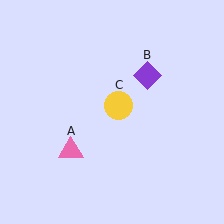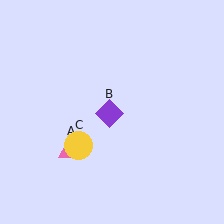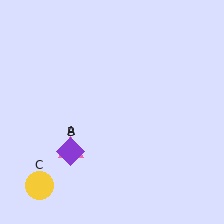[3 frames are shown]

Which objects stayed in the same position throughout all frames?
Pink triangle (object A) remained stationary.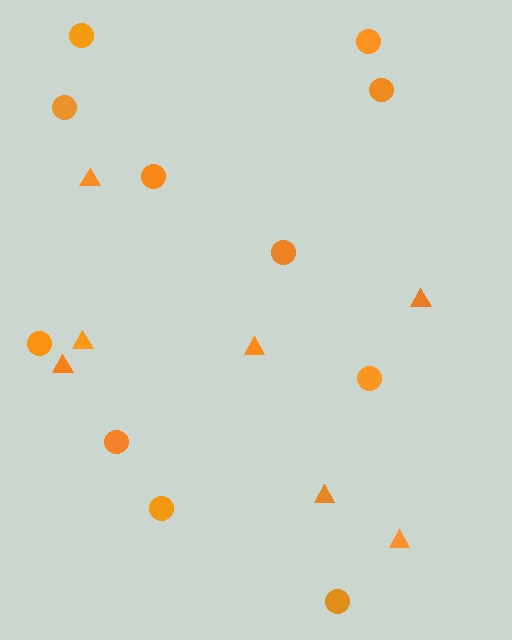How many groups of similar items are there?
There are 2 groups: one group of circles (11) and one group of triangles (7).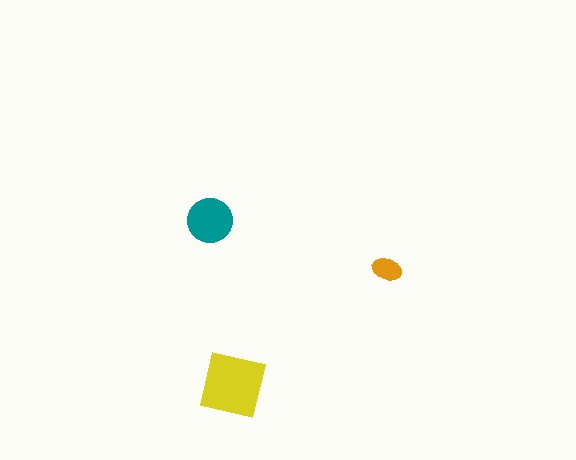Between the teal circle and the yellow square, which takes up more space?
The yellow square.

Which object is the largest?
The yellow square.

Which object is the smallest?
The orange ellipse.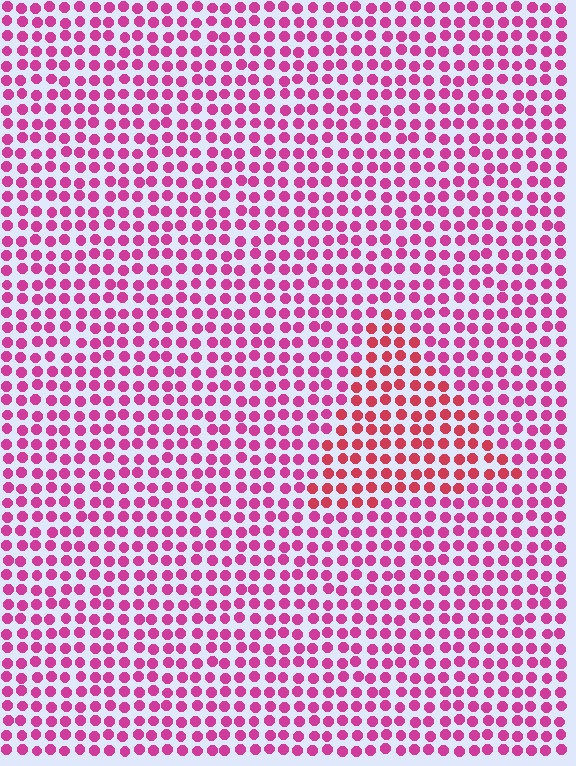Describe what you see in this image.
The image is filled with small magenta elements in a uniform arrangement. A triangle-shaped region is visible where the elements are tinted to a slightly different hue, forming a subtle color boundary.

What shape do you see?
I see a triangle.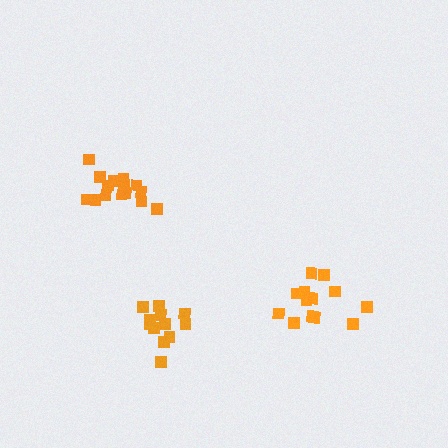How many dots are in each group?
Group 1: 16 dots, Group 2: 13 dots, Group 3: 14 dots (43 total).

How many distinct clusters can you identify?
There are 3 distinct clusters.